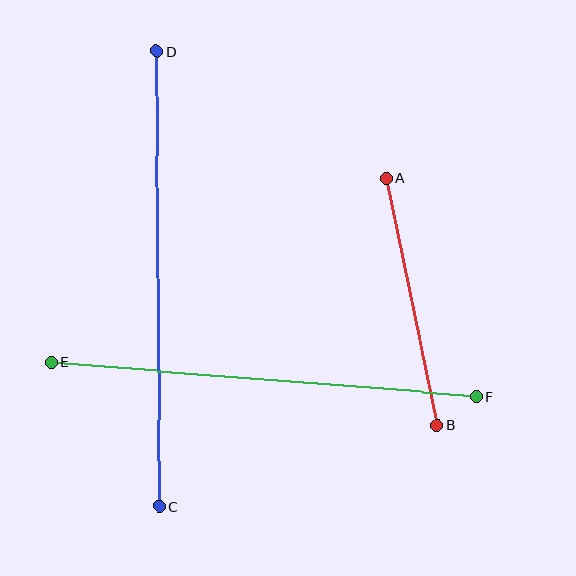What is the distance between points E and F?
The distance is approximately 426 pixels.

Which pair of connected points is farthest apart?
Points C and D are farthest apart.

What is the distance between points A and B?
The distance is approximately 251 pixels.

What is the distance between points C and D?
The distance is approximately 455 pixels.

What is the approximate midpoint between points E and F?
The midpoint is at approximately (263, 379) pixels.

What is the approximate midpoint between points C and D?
The midpoint is at approximately (158, 279) pixels.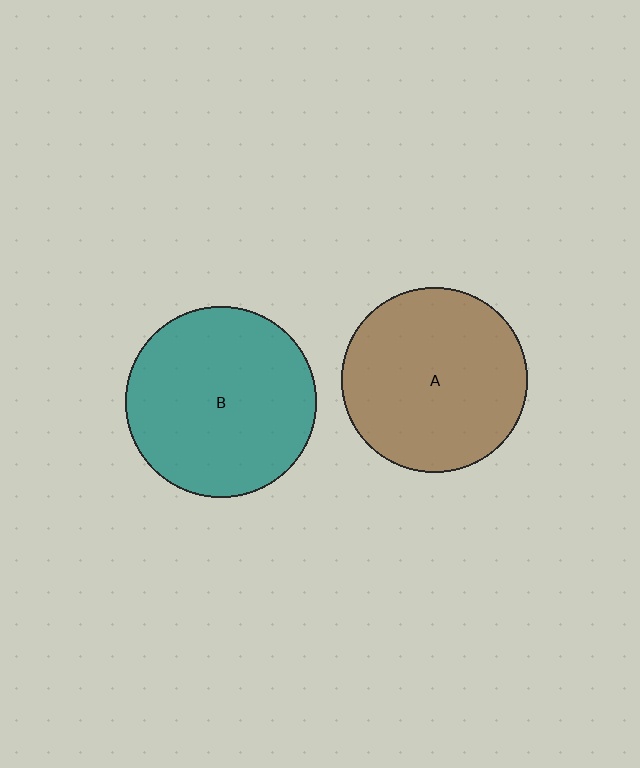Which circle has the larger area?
Circle B (teal).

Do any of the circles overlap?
No, none of the circles overlap.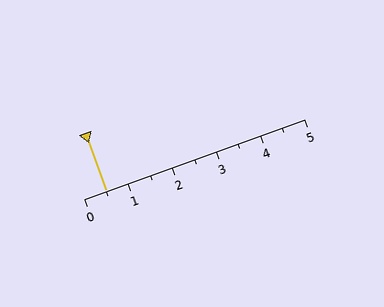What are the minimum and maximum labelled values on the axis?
The axis runs from 0 to 5.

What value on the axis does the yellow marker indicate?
The marker indicates approximately 0.5.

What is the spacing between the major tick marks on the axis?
The major ticks are spaced 1 apart.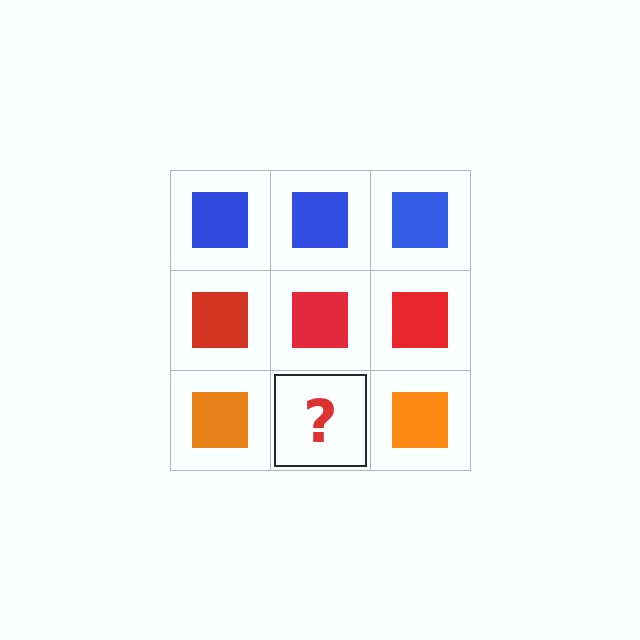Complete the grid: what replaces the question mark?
The question mark should be replaced with an orange square.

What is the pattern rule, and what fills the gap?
The rule is that each row has a consistent color. The gap should be filled with an orange square.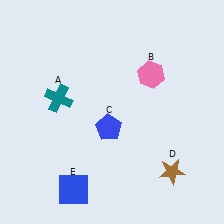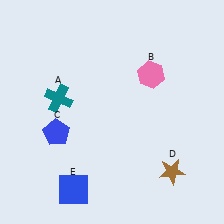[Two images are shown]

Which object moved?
The blue pentagon (C) moved left.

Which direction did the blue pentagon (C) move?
The blue pentagon (C) moved left.